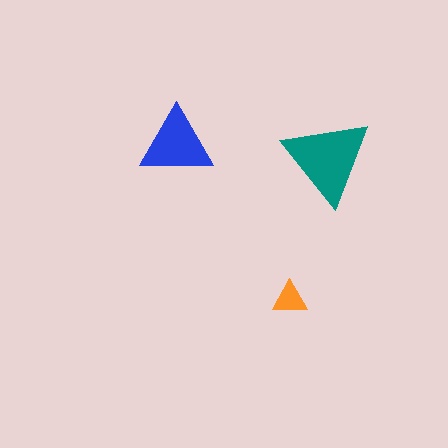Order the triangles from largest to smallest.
the teal one, the blue one, the orange one.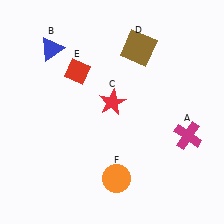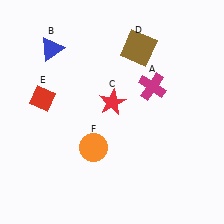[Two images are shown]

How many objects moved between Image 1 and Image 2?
3 objects moved between the two images.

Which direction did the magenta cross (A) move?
The magenta cross (A) moved up.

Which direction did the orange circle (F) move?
The orange circle (F) moved up.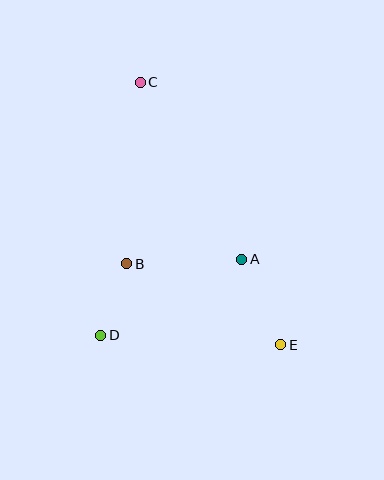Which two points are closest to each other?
Points B and D are closest to each other.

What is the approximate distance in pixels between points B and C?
The distance between B and C is approximately 182 pixels.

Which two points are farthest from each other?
Points C and E are farthest from each other.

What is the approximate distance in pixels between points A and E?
The distance between A and E is approximately 94 pixels.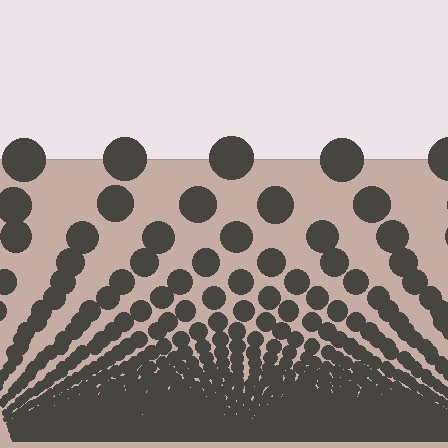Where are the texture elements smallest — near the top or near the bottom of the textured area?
Near the bottom.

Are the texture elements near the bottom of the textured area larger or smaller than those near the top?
Smaller. The gradient is inverted — elements near the bottom are smaller and denser.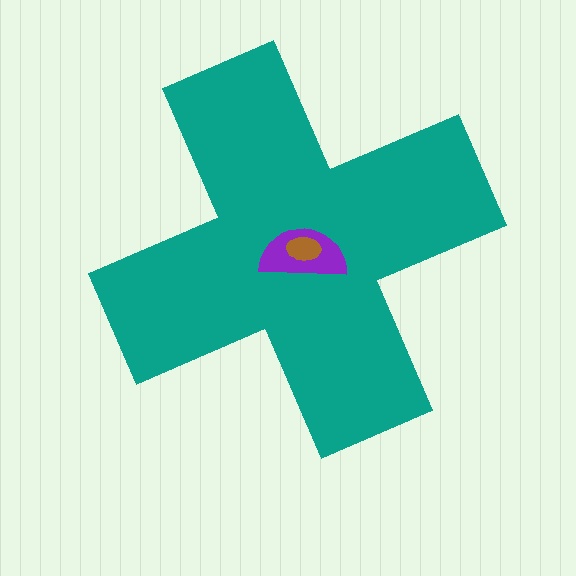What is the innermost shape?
The brown ellipse.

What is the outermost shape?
The teal cross.